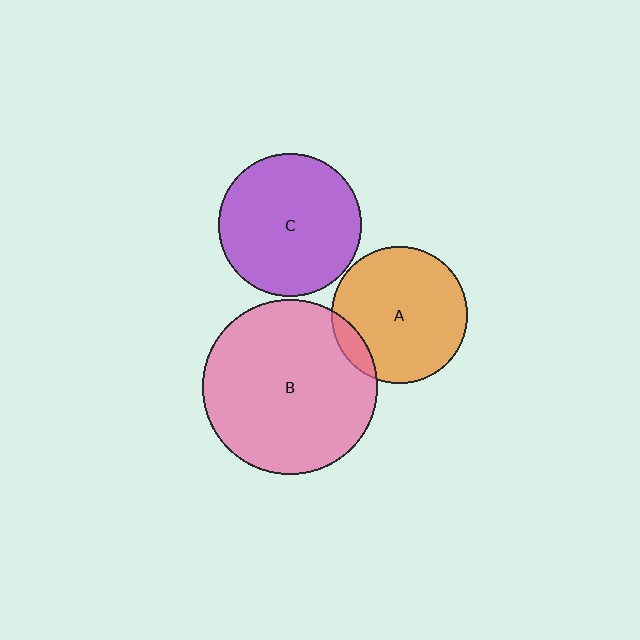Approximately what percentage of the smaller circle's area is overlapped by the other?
Approximately 10%.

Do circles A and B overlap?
Yes.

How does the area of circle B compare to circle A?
Approximately 1.7 times.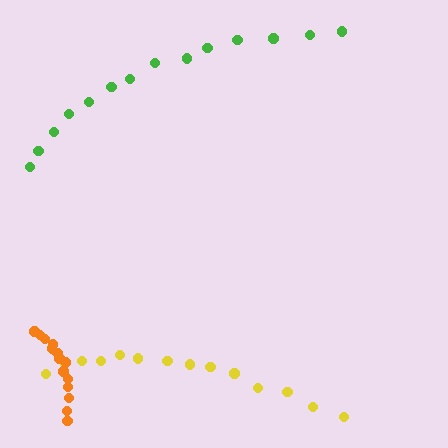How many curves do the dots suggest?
There are 3 distinct paths.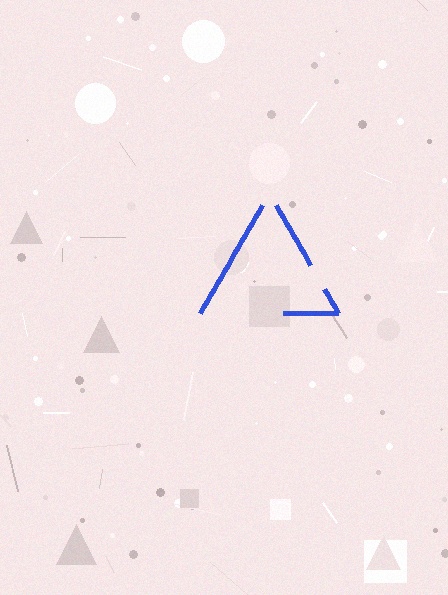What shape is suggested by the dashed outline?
The dashed outline suggests a triangle.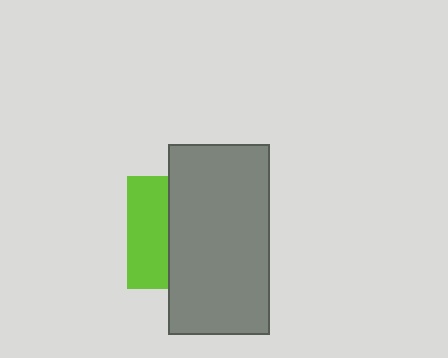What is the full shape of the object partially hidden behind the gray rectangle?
The partially hidden object is a lime square.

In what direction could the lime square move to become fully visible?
The lime square could move left. That would shift it out from behind the gray rectangle entirely.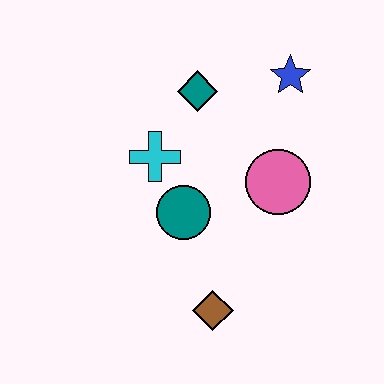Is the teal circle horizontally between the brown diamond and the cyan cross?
Yes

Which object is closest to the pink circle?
The teal circle is closest to the pink circle.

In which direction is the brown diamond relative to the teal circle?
The brown diamond is below the teal circle.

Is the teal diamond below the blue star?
Yes